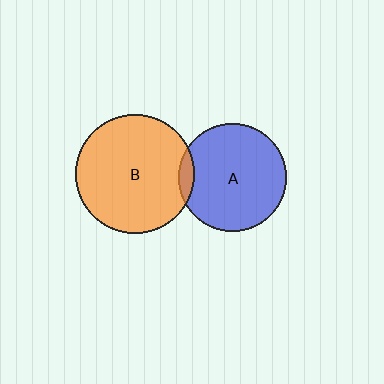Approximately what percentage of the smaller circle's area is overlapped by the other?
Approximately 5%.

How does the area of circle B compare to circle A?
Approximately 1.2 times.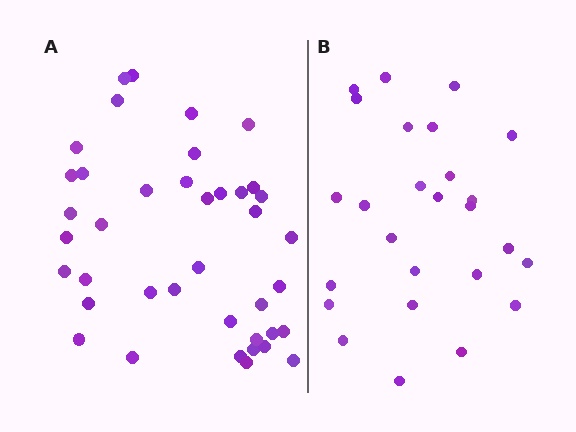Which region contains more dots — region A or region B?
Region A (the left region) has more dots.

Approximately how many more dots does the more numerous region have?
Region A has approximately 15 more dots than region B.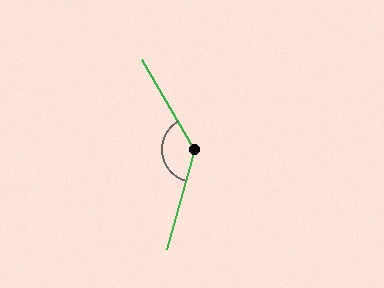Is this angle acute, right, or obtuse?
It is obtuse.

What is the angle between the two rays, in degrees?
Approximately 134 degrees.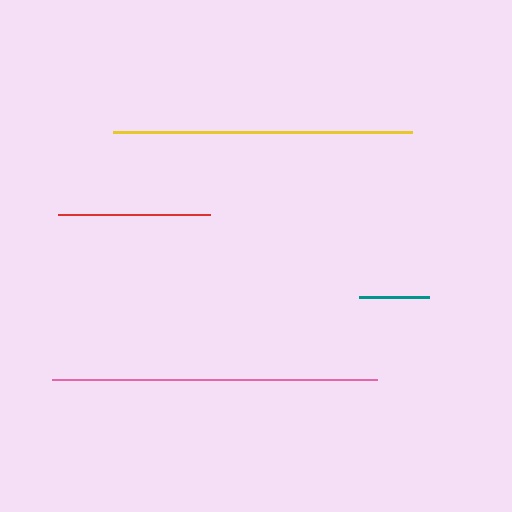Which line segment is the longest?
The pink line is the longest at approximately 325 pixels.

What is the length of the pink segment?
The pink segment is approximately 325 pixels long.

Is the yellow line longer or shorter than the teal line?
The yellow line is longer than the teal line.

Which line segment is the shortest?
The teal line is the shortest at approximately 71 pixels.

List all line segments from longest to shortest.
From longest to shortest: pink, yellow, red, teal.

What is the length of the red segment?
The red segment is approximately 151 pixels long.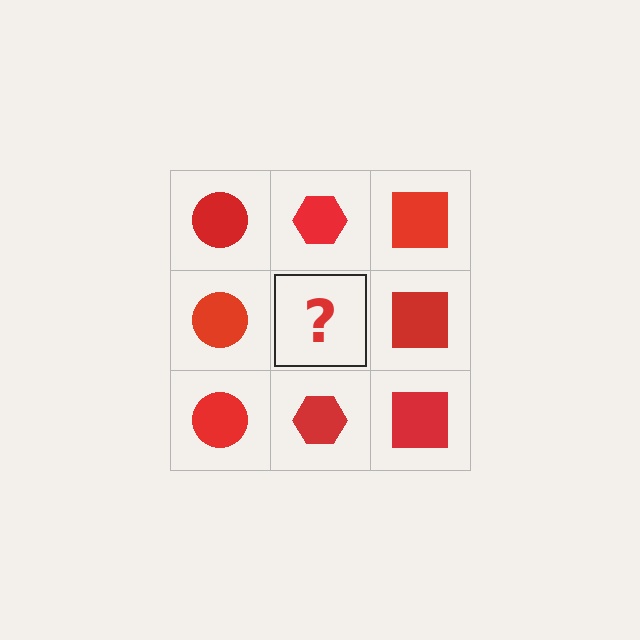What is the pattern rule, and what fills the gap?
The rule is that each column has a consistent shape. The gap should be filled with a red hexagon.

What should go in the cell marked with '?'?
The missing cell should contain a red hexagon.